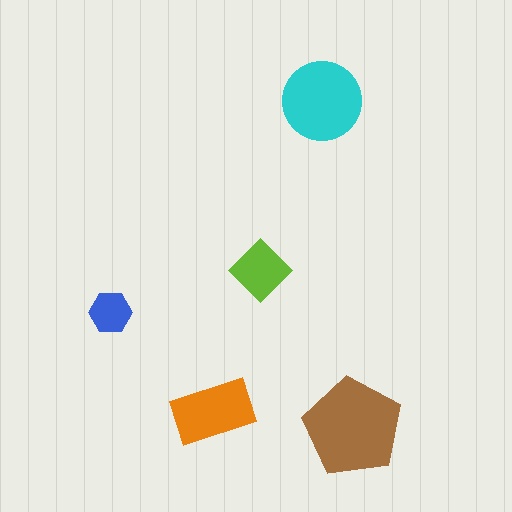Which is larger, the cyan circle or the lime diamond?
The cyan circle.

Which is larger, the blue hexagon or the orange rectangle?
The orange rectangle.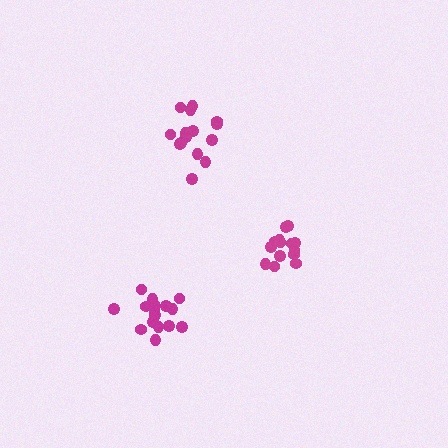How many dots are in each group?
Group 1: 14 dots, Group 2: 15 dots, Group 3: 16 dots (45 total).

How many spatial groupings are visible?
There are 3 spatial groupings.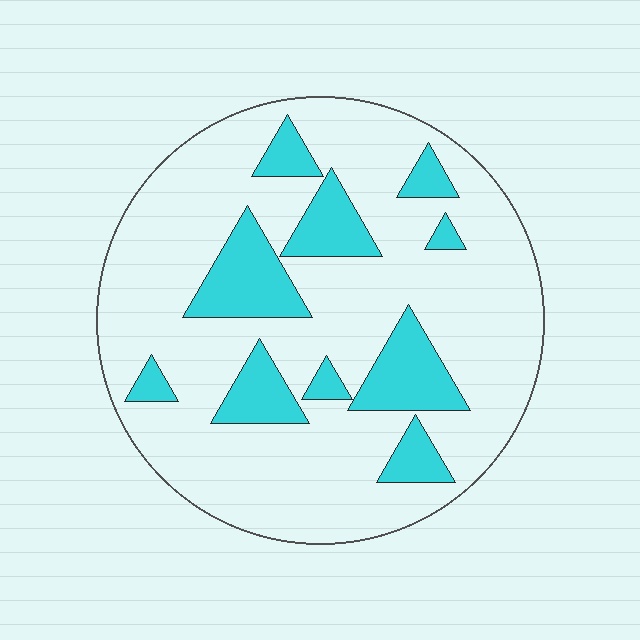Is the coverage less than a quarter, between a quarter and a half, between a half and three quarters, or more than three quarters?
Less than a quarter.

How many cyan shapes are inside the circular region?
10.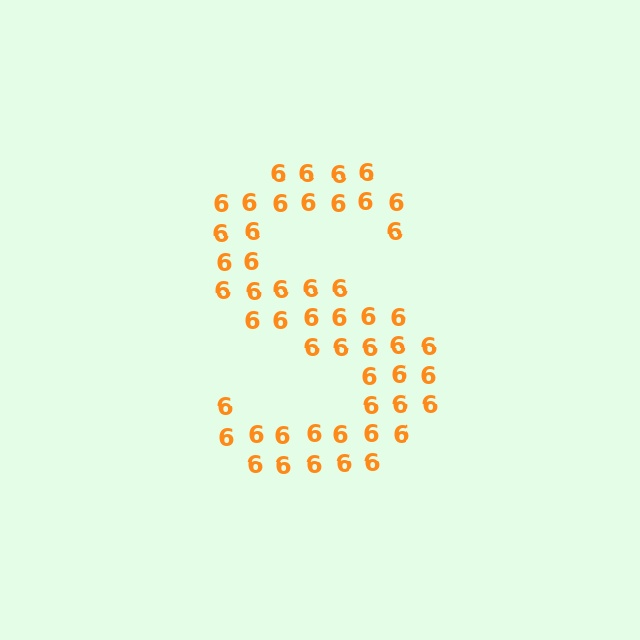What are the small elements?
The small elements are digit 6's.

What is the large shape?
The large shape is the letter S.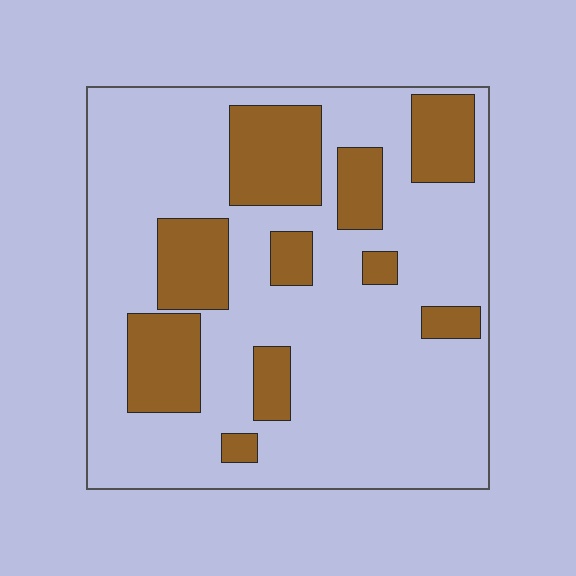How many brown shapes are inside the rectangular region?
10.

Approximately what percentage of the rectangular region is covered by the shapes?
Approximately 25%.